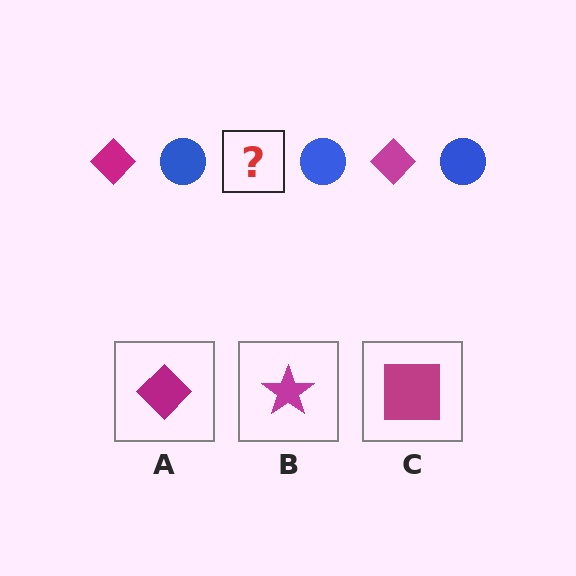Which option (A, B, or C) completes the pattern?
A.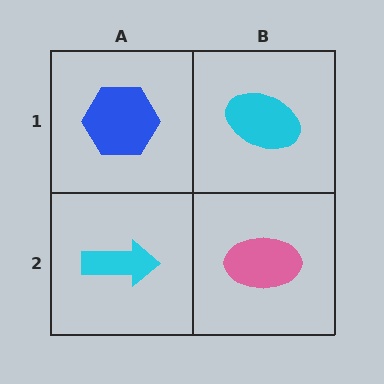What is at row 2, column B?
A pink ellipse.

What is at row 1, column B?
A cyan ellipse.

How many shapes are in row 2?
2 shapes.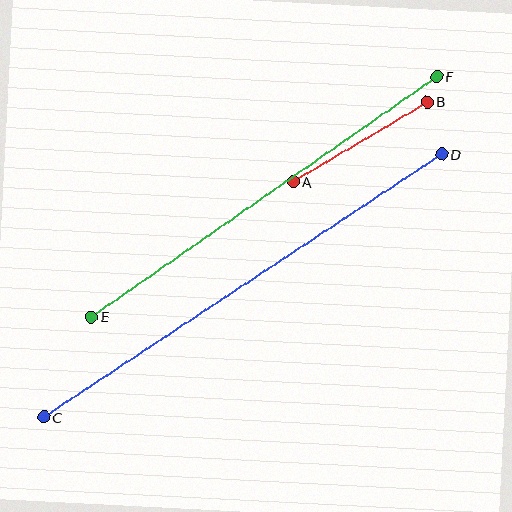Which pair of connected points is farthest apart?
Points C and D are farthest apart.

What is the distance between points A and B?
The distance is approximately 156 pixels.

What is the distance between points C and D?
The distance is approximately 477 pixels.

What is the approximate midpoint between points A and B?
The midpoint is at approximately (360, 142) pixels.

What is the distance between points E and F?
The distance is approximately 421 pixels.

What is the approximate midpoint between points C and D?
The midpoint is at approximately (243, 286) pixels.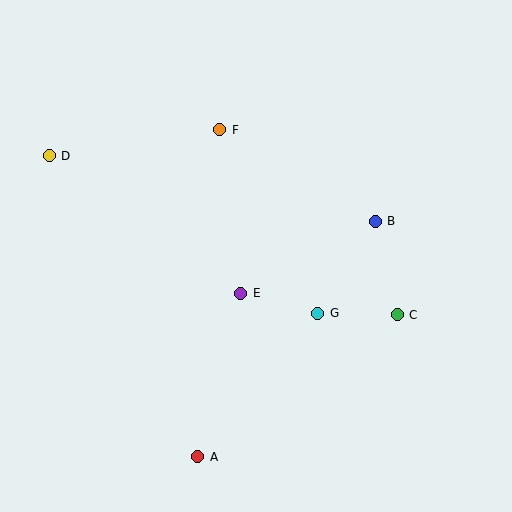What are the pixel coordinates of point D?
Point D is at (49, 156).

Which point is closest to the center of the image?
Point E at (241, 293) is closest to the center.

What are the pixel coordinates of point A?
Point A is at (198, 457).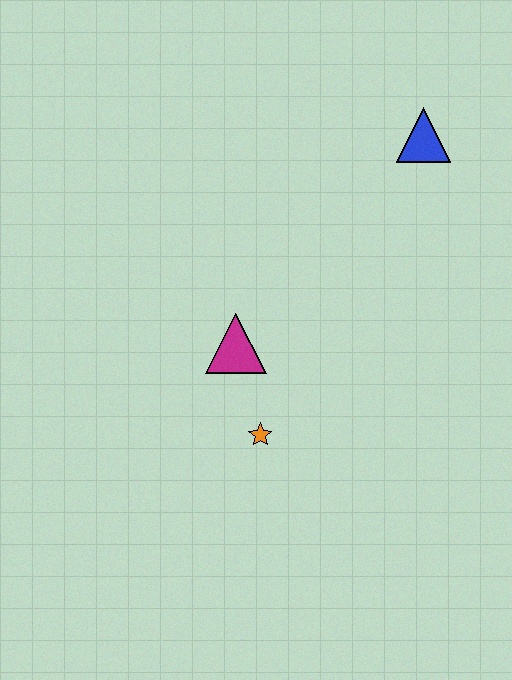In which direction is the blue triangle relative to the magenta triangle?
The blue triangle is above the magenta triangle.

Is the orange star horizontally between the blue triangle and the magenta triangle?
Yes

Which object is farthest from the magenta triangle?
The blue triangle is farthest from the magenta triangle.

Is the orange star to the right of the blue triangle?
No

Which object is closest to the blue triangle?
The magenta triangle is closest to the blue triangle.